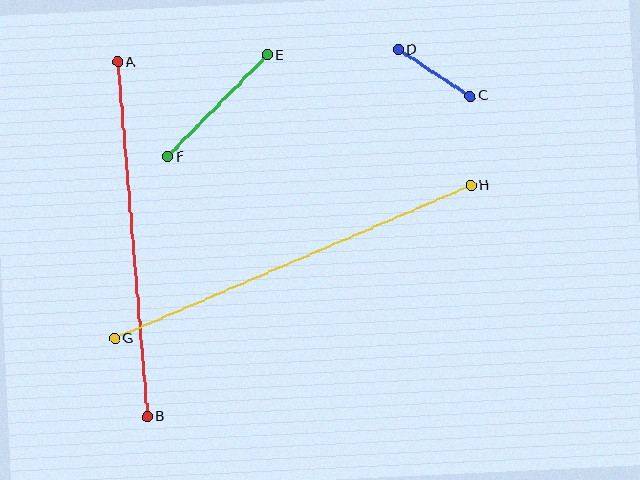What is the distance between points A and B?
The distance is approximately 356 pixels.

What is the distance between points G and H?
The distance is approximately 388 pixels.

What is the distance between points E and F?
The distance is approximately 143 pixels.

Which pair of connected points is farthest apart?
Points G and H are farthest apart.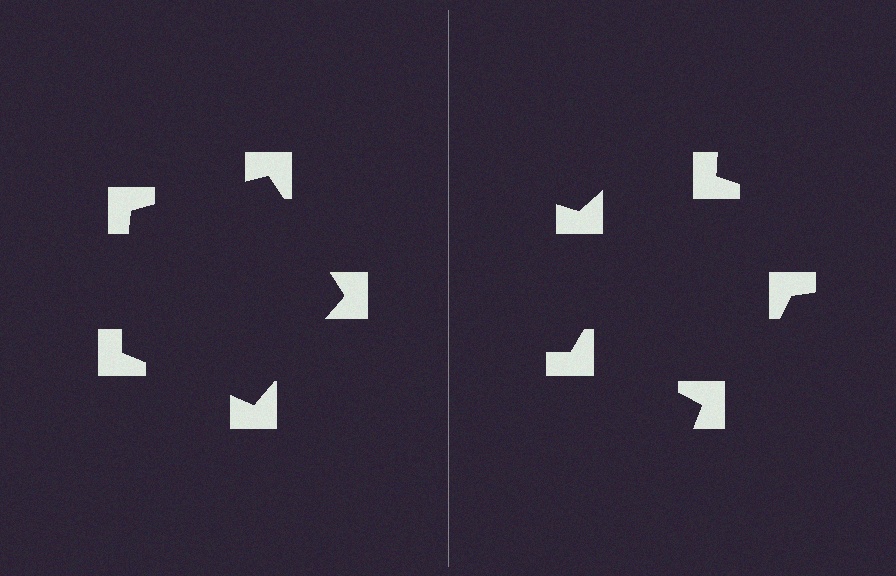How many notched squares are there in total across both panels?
10 — 5 on each side.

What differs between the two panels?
The notched squares are positioned identically on both sides; only the wedge orientations differ. On the left they align to a pentagon; on the right they are misaligned.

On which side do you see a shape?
An illusory pentagon appears on the left side. On the right side the wedge cuts are rotated, so no coherent shape forms.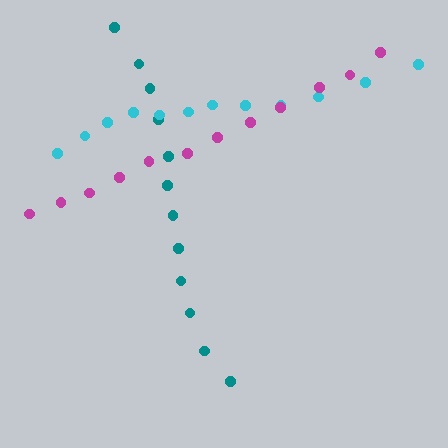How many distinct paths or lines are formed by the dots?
There are 3 distinct paths.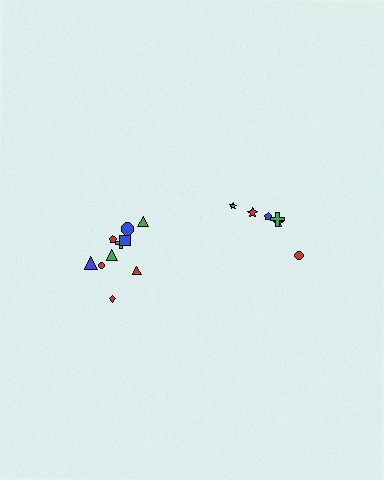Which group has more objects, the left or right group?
The left group.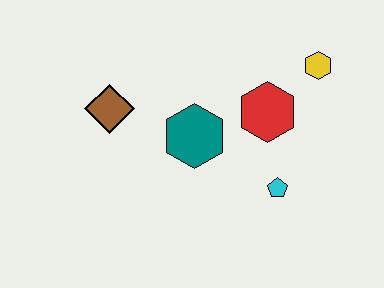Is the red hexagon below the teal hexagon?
No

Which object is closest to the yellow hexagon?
The red hexagon is closest to the yellow hexagon.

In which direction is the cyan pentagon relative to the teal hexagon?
The cyan pentagon is to the right of the teal hexagon.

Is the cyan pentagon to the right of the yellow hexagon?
No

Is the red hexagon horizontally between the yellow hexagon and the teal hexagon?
Yes